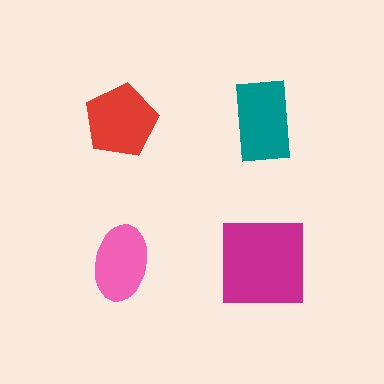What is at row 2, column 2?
A magenta square.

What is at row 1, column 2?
A teal rectangle.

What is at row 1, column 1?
A red pentagon.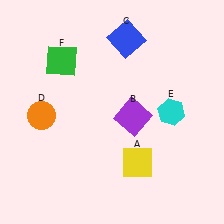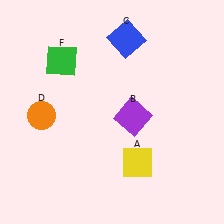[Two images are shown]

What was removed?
The cyan hexagon (E) was removed in Image 2.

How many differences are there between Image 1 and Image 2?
There is 1 difference between the two images.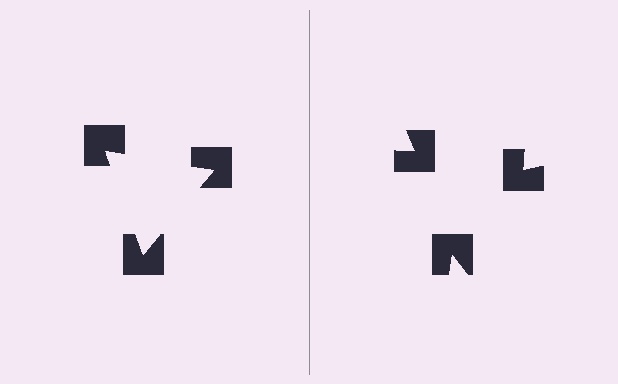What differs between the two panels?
The notched squares are positioned identically on both sides; only the wedge orientations differ. On the left they align to a triangle; on the right they are misaligned.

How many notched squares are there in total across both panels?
6 — 3 on each side.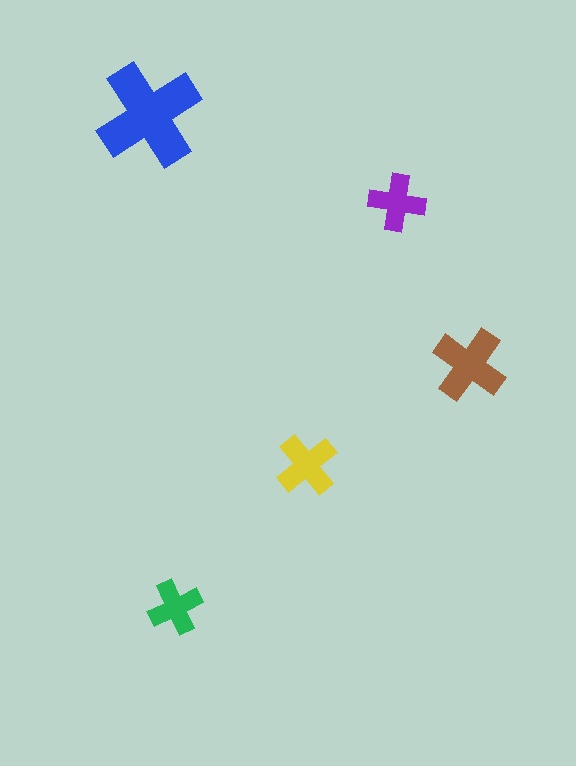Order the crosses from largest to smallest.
the blue one, the brown one, the yellow one, the purple one, the green one.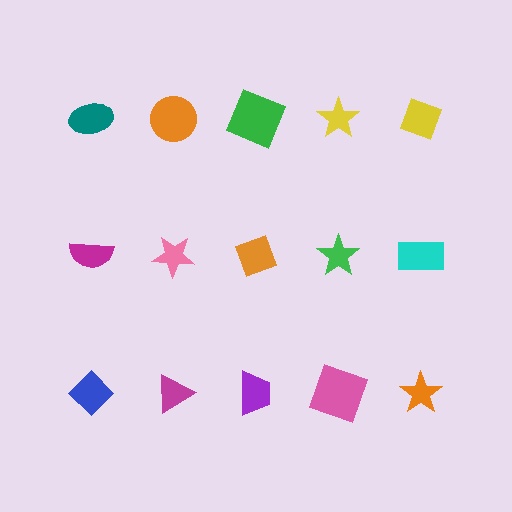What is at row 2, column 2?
A pink star.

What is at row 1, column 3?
A green square.